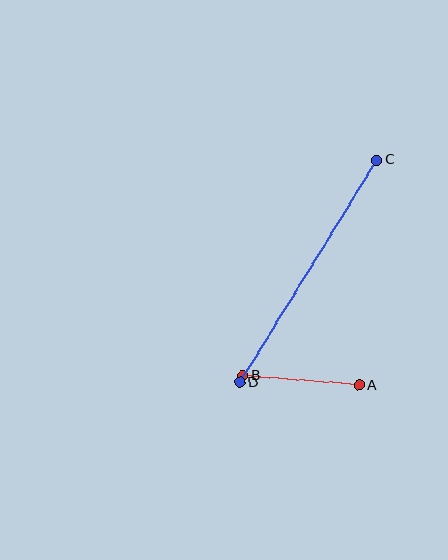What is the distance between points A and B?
The distance is approximately 116 pixels.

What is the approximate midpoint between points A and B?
The midpoint is at approximately (301, 380) pixels.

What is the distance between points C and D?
The distance is approximately 261 pixels.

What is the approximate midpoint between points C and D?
The midpoint is at approximately (308, 271) pixels.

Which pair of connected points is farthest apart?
Points C and D are farthest apart.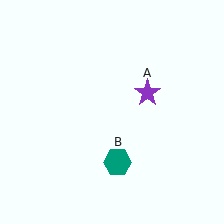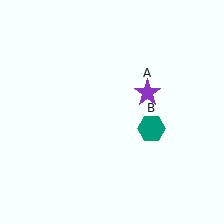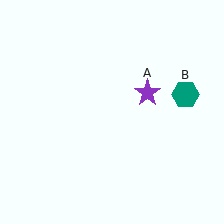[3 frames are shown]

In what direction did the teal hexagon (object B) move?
The teal hexagon (object B) moved up and to the right.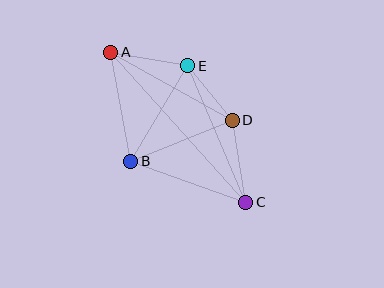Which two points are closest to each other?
Points D and E are closest to each other.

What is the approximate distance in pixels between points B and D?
The distance between B and D is approximately 109 pixels.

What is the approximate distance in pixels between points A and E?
The distance between A and E is approximately 78 pixels.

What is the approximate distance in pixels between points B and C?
The distance between B and C is approximately 122 pixels.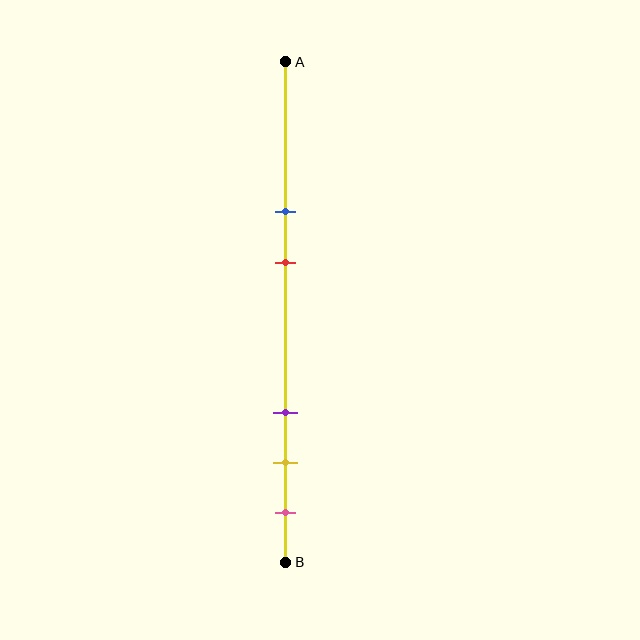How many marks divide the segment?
There are 5 marks dividing the segment.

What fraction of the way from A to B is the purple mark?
The purple mark is approximately 70% (0.7) of the way from A to B.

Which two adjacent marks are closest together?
The yellow and pink marks are the closest adjacent pair.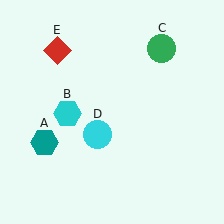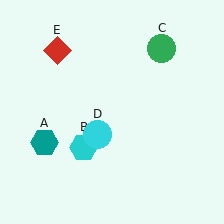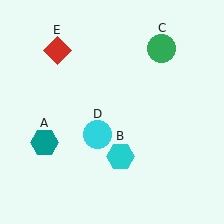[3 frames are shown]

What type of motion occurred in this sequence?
The cyan hexagon (object B) rotated counterclockwise around the center of the scene.